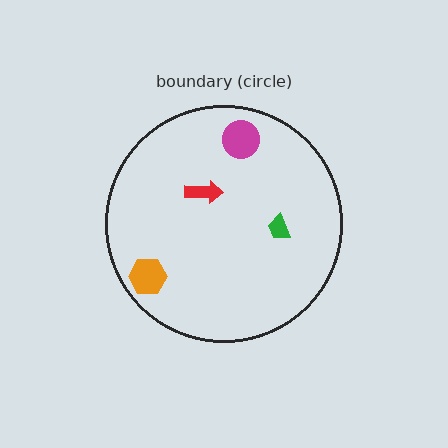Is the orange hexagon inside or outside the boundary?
Inside.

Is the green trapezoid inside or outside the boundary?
Inside.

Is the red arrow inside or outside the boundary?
Inside.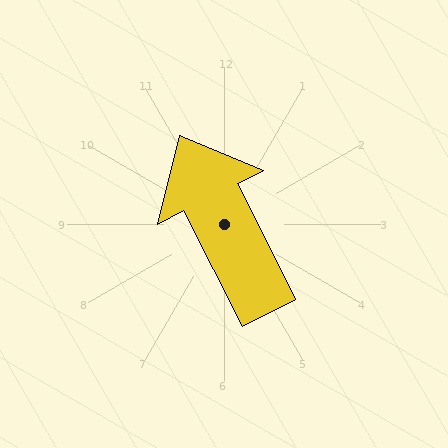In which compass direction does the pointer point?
Northwest.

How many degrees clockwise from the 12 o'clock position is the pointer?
Approximately 333 degrees.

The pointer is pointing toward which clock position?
Roughly 11 o'clock.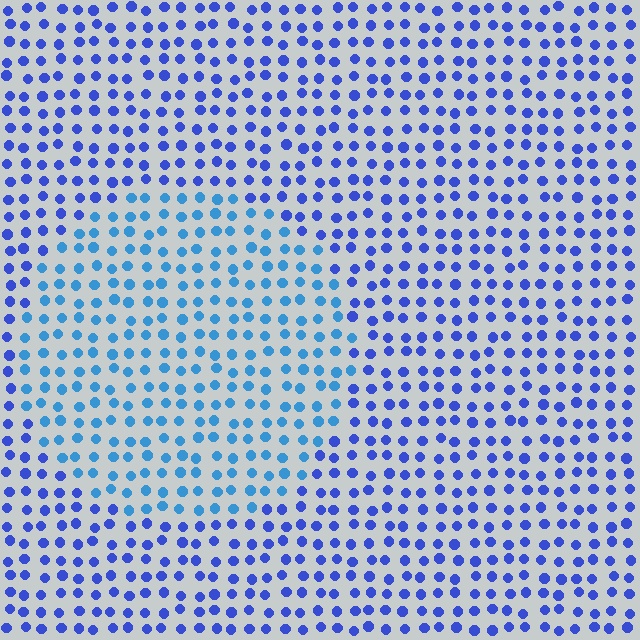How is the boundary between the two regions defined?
The boundary is defined purely by a slight shift in hue (about 28 degrees). Spacing, size, and orientation are identical on both sides.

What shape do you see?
I see a circle.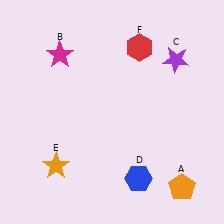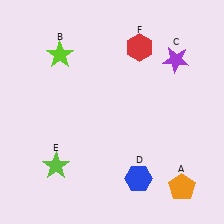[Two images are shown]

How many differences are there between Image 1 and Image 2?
There are 2 differences between the two images.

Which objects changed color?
B changed from magenta to lime. E changed from orange to lime.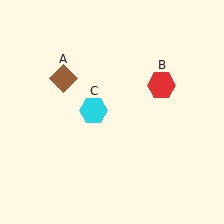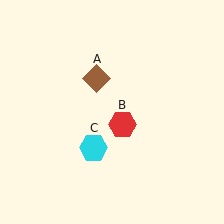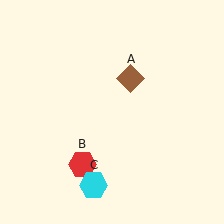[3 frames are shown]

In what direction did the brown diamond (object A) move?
The brown diamond (object A) moved right.